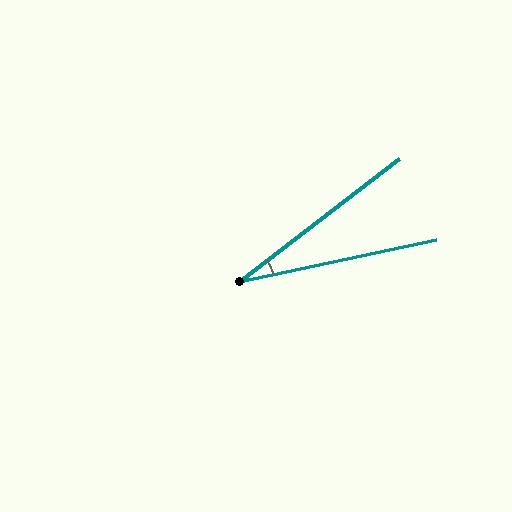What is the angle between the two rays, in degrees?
Approximately 26 degrees.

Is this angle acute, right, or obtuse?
It is acute.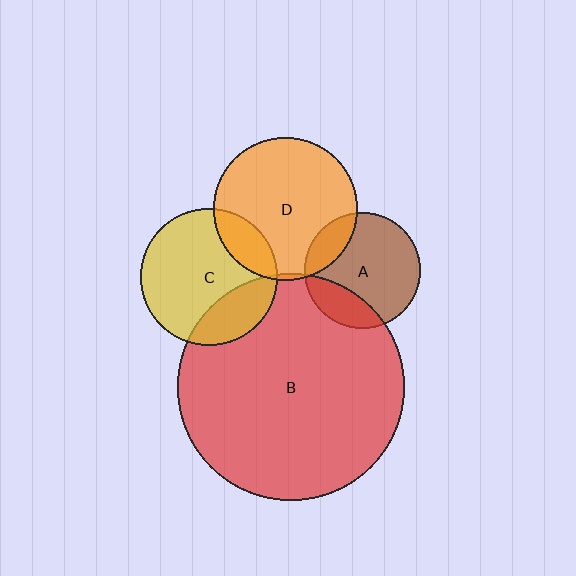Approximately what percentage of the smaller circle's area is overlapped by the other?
Approximately 15%.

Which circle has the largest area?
Circle B (red).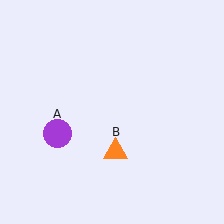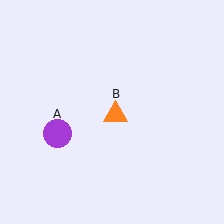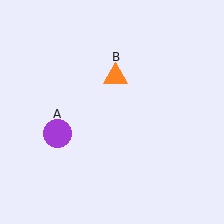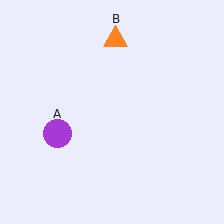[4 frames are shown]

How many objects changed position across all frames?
1 object changed position: orange triangle (object B).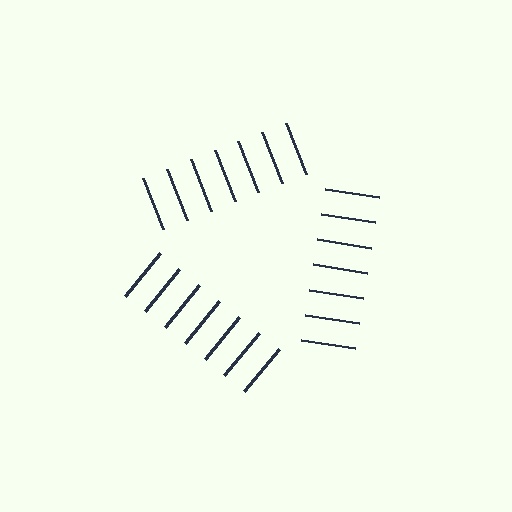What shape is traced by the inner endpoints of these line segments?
An illusory triangle — the line segments terminate on its edges but no continuous stroke is drawn.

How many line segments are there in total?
21 — 7 along each of the 3 edges.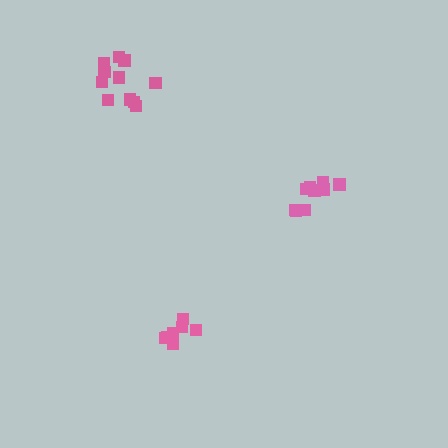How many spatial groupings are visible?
There are 3 spatial groupings.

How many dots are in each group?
Group 1: 9 dots, Group 2: 12 dots, Group 3: 7 dots (28 total).